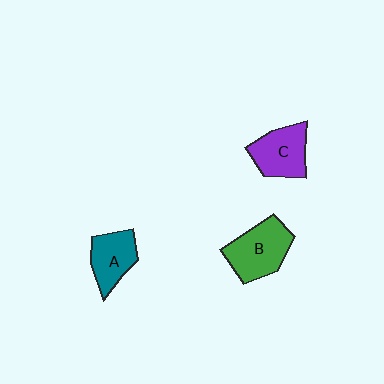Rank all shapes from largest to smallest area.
From largest to smallest: B (green), C (purple), A (teal).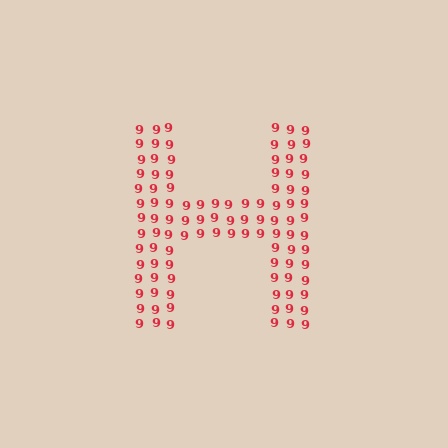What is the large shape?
The large shape is the letter H.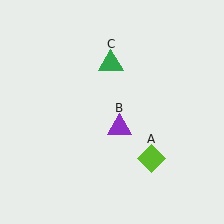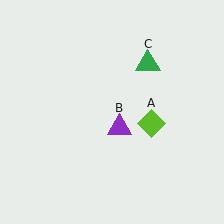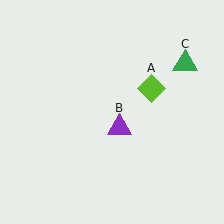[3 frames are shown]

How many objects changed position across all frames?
2 objects changed position: lime diamond (object A), green triangle (object C).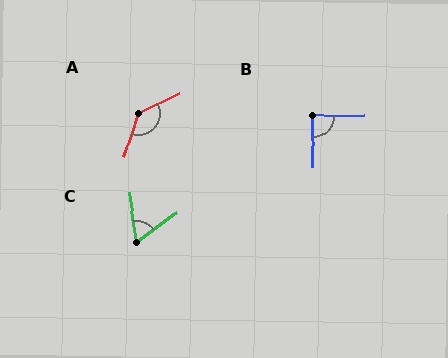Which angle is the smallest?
C, at approximately 62 degrees.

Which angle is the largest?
A, at approximately 133 degrees.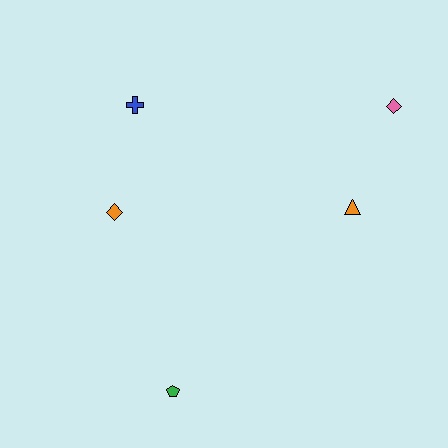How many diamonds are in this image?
There are 2 diamonds.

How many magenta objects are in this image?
There are no magenta objects.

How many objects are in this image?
There are 5 objects.